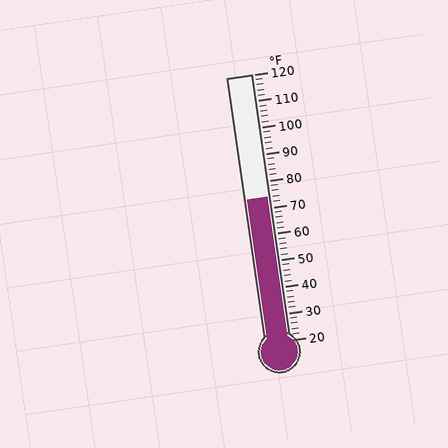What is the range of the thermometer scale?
The thermometer scale ranges from 20°F to 120°F.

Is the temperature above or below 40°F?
The temperature is above 40°F.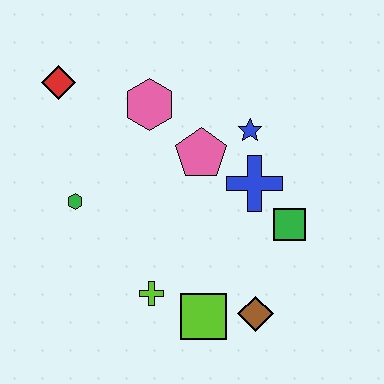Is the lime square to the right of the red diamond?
Yes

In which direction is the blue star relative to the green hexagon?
The blue star is to the right of the green hexagon.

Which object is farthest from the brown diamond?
The red diamond is farthest from the brown diamond.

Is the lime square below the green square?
Yes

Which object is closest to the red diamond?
The pink hexagon is closest to the red diamond.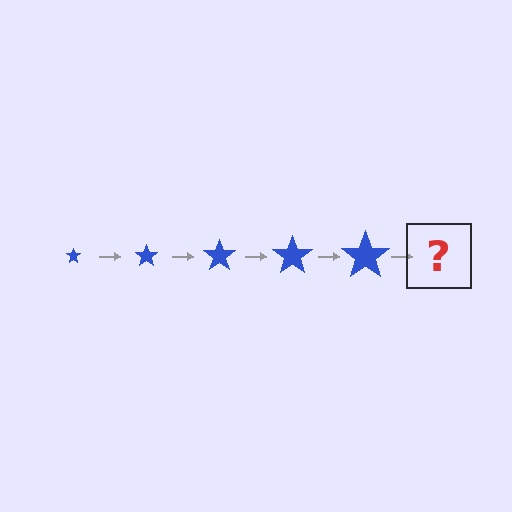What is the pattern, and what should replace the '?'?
The pattern is that the star gets progressively larger each step. The '?' should be a blue star, larger than the previous one.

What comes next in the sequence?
The next element should be a blue star, larger than the previous one.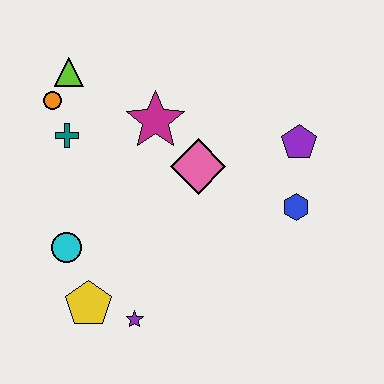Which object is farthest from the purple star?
The lime triangle is farthest from the purple star.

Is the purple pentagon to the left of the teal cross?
No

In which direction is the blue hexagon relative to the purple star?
The blue hexagon is to the right of the purple star.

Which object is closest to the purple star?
The yellow pentagon is closest to the purple star.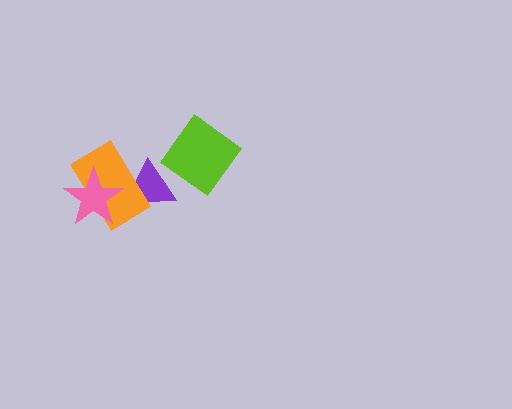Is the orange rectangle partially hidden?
Yes, it is partially covered by another shape.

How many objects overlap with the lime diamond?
1 object overlaps with the lime diamond.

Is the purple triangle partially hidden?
Yes, it is partially covered by another shape.